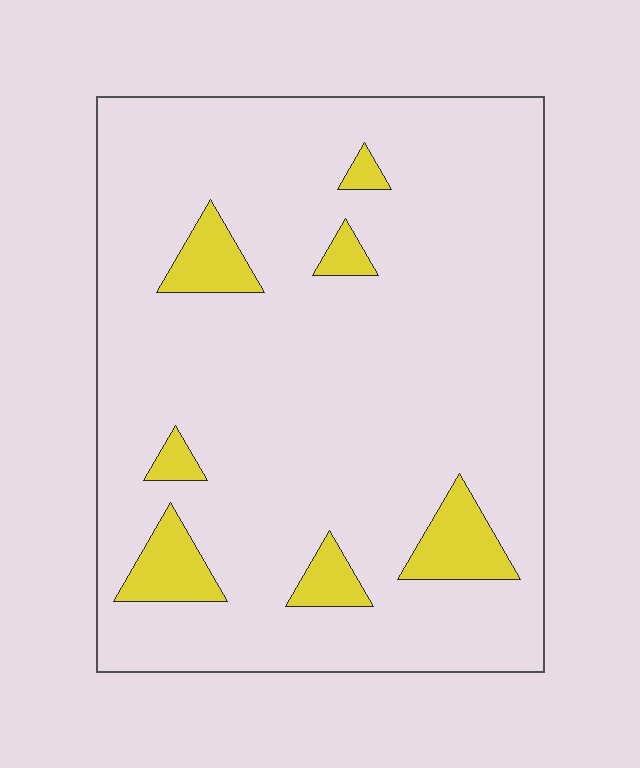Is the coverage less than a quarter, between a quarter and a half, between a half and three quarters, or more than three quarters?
Less than a quarter.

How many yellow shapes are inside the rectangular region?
7.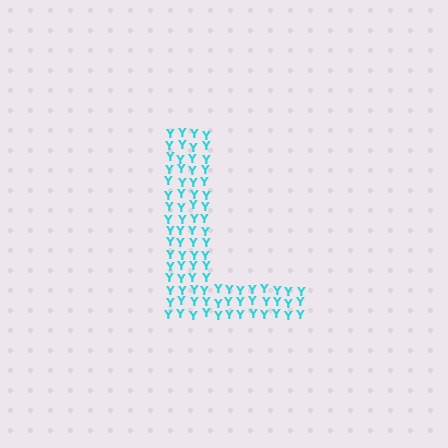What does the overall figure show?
The overall figure shows the letter L.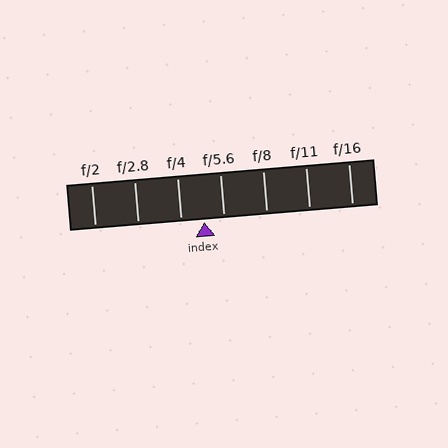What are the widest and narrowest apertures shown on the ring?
The widest aperture shown is f/2 and the narrowest is f/16.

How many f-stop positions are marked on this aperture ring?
There are 7 f-stop positions marked.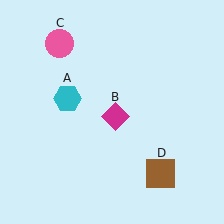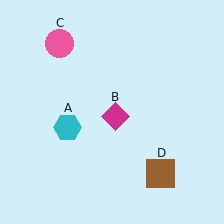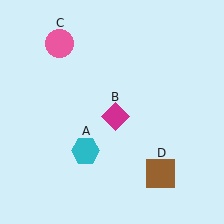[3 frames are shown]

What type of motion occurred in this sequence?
The cyan hexagon (object A) rotated counterclockwise around the center of the scene.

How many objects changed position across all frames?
1 object changed position: cyan hexagon (object A).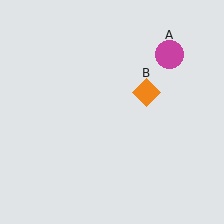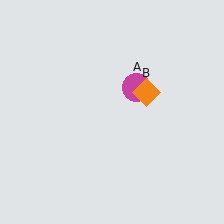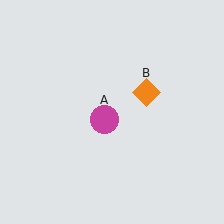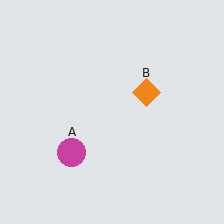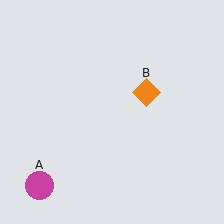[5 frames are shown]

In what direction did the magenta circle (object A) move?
The magenta circle (object A) moved down and to the left.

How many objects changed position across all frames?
1 object changed position: magenta circle (object A).